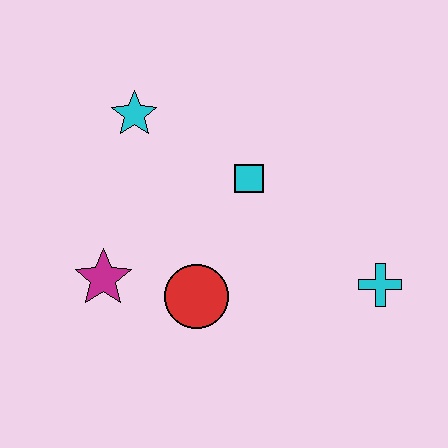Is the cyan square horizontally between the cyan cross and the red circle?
Yes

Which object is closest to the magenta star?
The red circle is closest to the magenta star.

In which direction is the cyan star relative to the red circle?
The cyan star is above the red circle.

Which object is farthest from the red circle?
The cyan star is farthest from the red circle.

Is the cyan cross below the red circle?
No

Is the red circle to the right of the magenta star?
Yes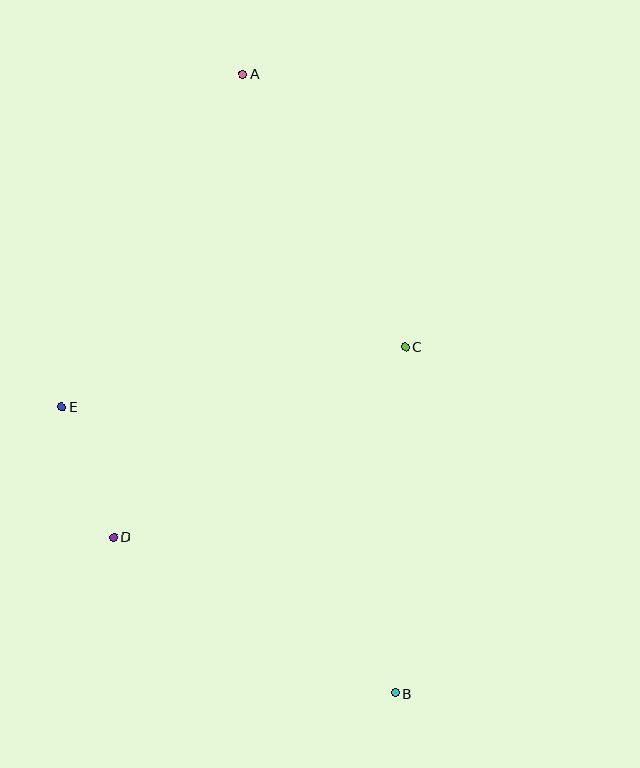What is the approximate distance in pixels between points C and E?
The distance between C and E is approximately 349 pixels.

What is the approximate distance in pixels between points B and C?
The distance between B and C is approximately 346 pixels.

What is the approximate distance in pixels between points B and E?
The distance between B and E is approximately 439 pixels.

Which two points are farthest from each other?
Points A and B are farthest from each other.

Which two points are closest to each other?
Points D and E are closest to each other.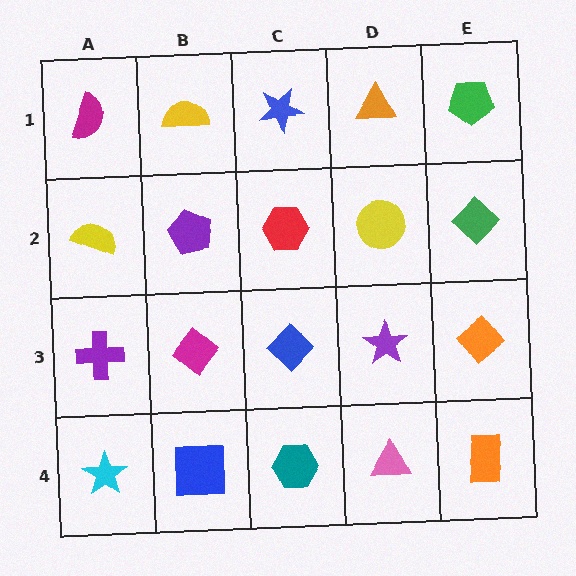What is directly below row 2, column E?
An orange diamond.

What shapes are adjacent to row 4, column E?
An orange diamond (row 3, column E), a pink triangle (row 4, column D).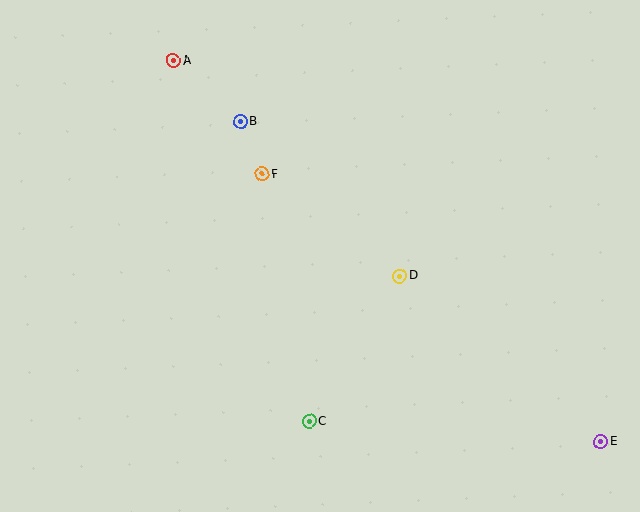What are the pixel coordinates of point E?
Point E is at (601, 442).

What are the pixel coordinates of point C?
Point C is at (309, 422).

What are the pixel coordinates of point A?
Point A is at (173, 61).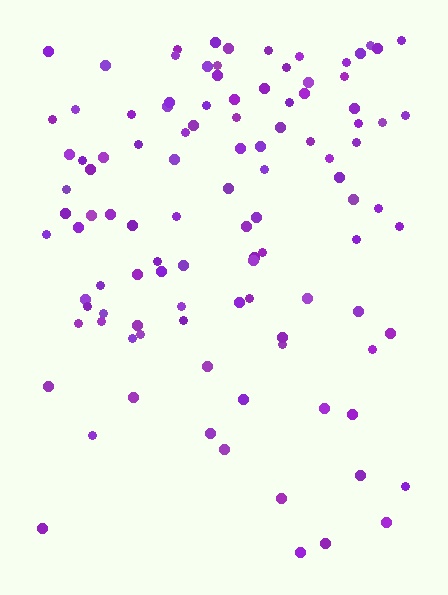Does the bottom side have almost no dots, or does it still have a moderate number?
Still a moderate number, just noticeably fewer than the top.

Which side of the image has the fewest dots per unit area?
The bottom.